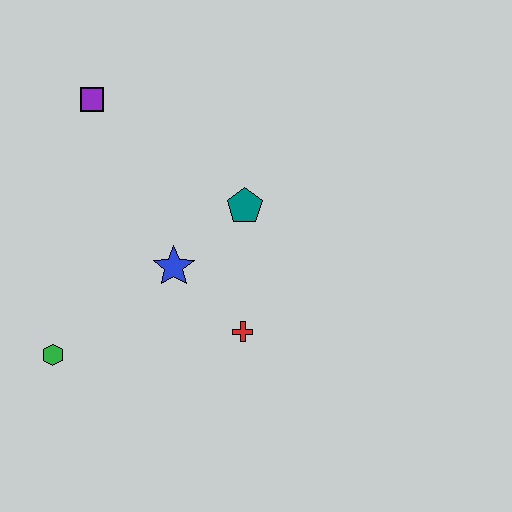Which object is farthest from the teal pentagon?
The green hexagon is farthest from the teal pentagon.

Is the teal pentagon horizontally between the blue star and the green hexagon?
No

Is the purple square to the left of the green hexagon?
No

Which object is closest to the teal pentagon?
The blue star is closest to the teal pentagon.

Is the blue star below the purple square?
Yes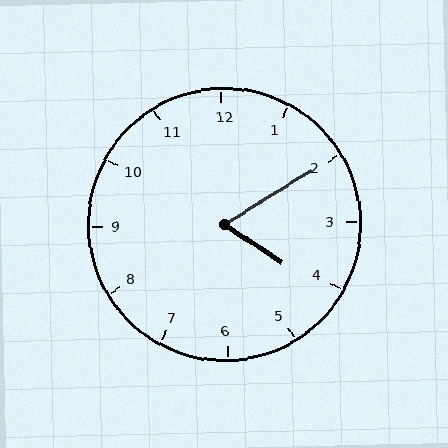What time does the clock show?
4:10.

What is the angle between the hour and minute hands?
Approximately 65 degrees.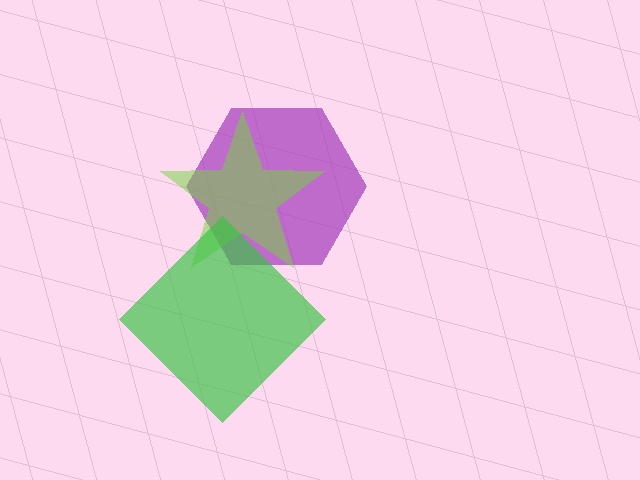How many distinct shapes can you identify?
There are 3 distinct shapes: a purple hexagon, a lime star, a green diamond.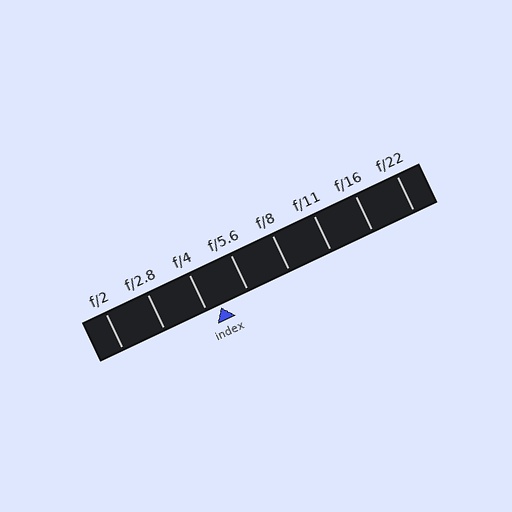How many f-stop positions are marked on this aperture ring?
There are 8 f-stop positions marked.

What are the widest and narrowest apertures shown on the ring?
The widest aperture shown is f/2 and the narrowest is f/22.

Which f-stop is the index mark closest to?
The index mark is closest to f/4.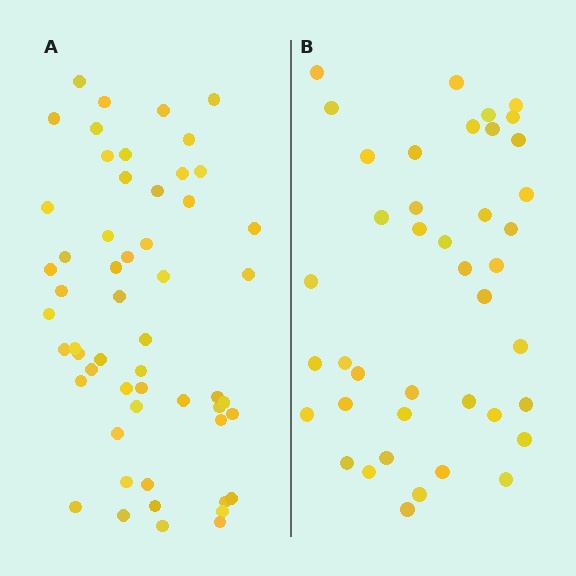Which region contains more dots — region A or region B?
Region A (the left region) has more dots.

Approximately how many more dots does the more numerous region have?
Region A has approximately 15 more dots than region B.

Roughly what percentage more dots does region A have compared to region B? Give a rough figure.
About 35% more.